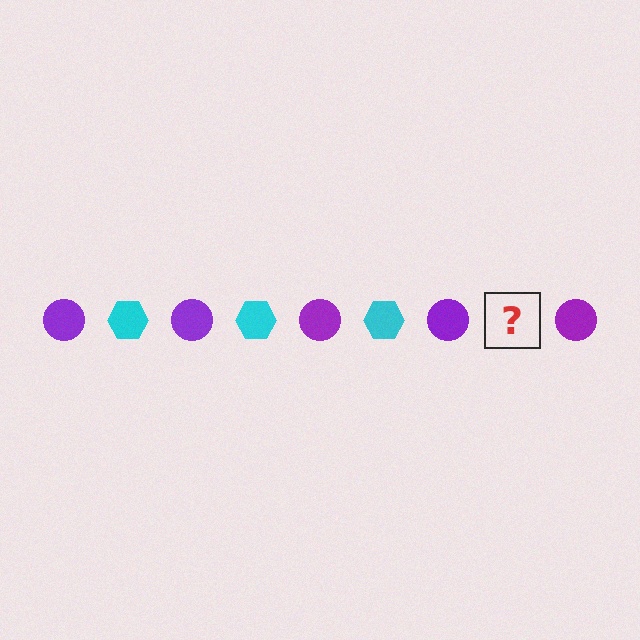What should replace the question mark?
The question mark should be replaced with a cyan hexagon.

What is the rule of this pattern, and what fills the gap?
The rule is that the pattern alternates between purple circle and cyan hexagon. The gap should be filled with a cyan hexagon.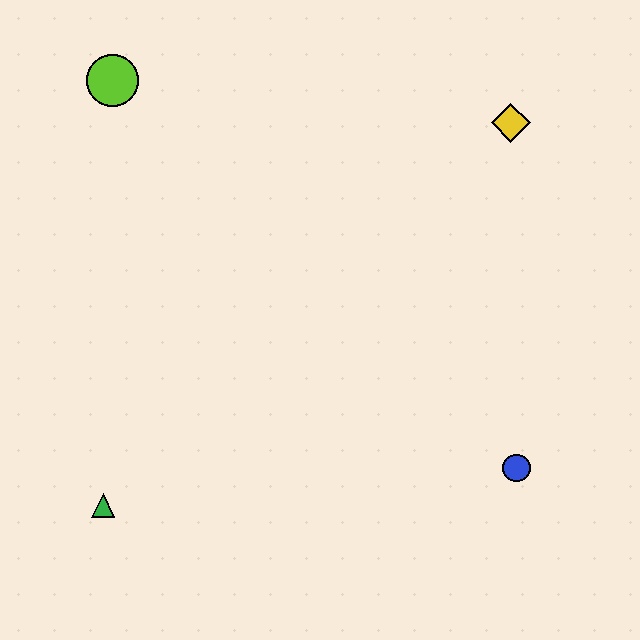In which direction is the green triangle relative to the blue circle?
The green triangle is to the left of the blue circle.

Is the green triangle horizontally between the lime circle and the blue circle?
No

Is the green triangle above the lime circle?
No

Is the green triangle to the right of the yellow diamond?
No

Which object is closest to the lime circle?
The yellow diamond is closest to the lime circle.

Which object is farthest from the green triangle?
The yellow diamond is farthest from the green triangle.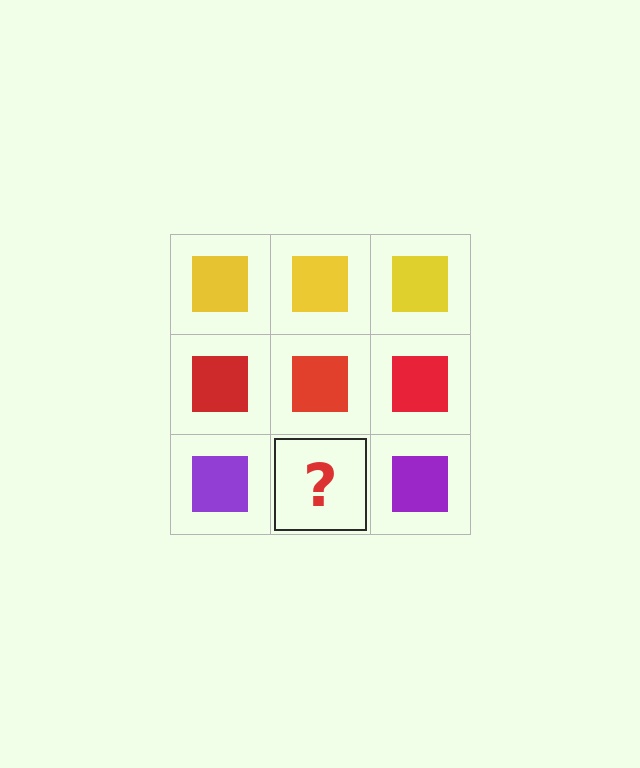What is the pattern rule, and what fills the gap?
The rule is that each row has a consistent color. The gap should be filled with a purple square.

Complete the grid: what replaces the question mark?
The question mark should be replaced with a purple square.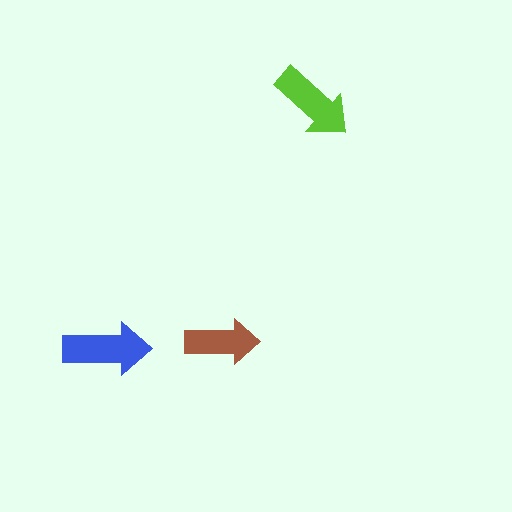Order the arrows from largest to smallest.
the blue one, the lime one, the brown one.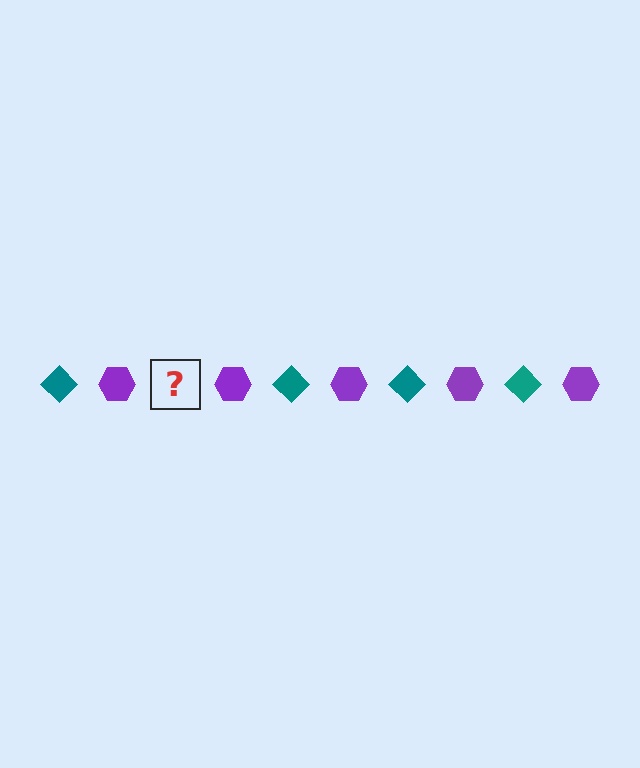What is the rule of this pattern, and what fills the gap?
The rule is that the pattern alternates between teal diamond and purple hexagon. The gap should be filled with a teal diamond.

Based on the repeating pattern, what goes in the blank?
The blank should be a teal diamond.